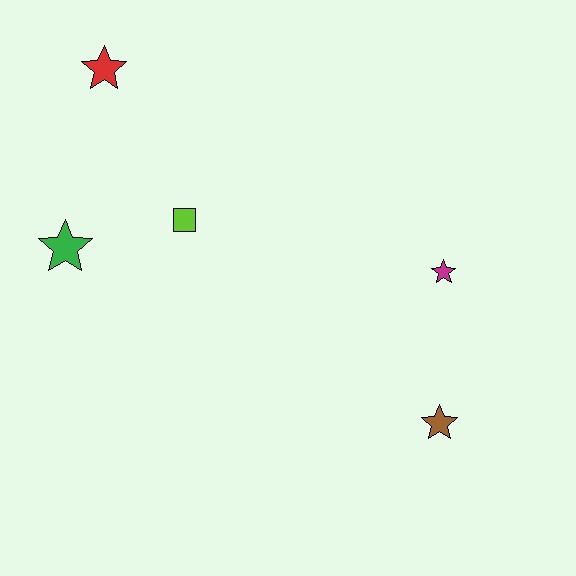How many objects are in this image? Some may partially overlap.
There are 5 objects.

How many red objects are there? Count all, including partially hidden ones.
There is 1 red object.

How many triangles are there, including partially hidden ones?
There are no triangles.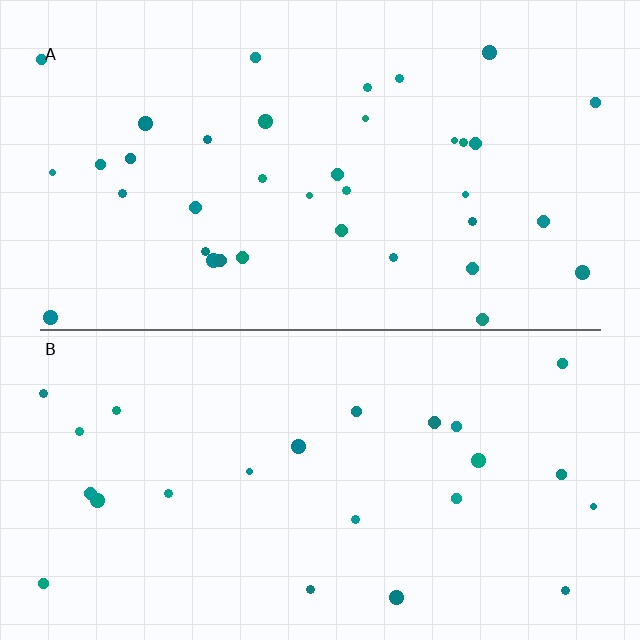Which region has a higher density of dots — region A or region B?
A (the top).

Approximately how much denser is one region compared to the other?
Approximately 1.6× — region A over region B.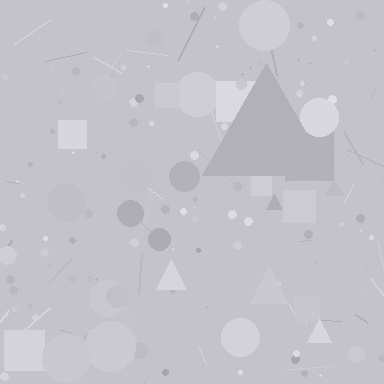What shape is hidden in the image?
A triangle is hidden in the image.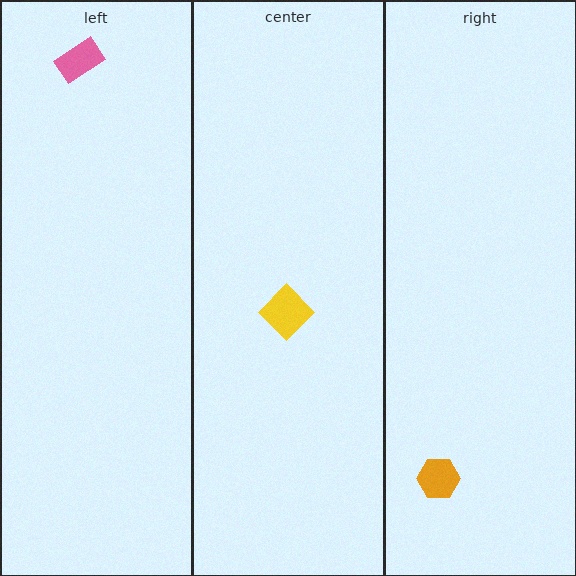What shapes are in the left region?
The pink rectangle.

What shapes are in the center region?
The yellow diamond.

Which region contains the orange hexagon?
The right region.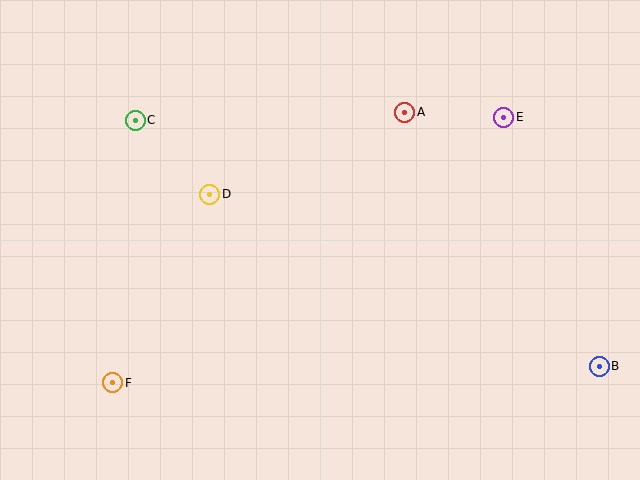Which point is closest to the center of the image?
Point D at (210, 194) is closest to the center.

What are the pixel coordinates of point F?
Point F is at (113, 383).